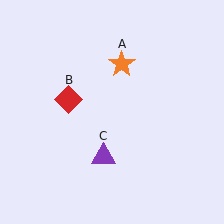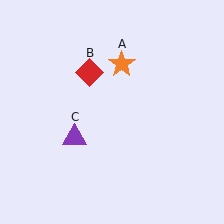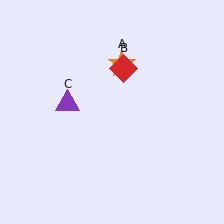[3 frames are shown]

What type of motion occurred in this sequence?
The red diamond (object B), purple triangle (object C) rotated clockwise around the center of the scene.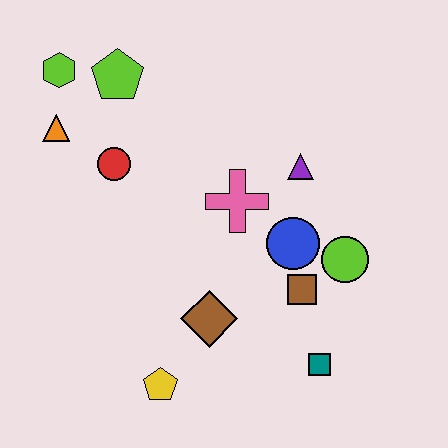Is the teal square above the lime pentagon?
No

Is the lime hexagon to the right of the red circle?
No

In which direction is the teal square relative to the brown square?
The teal square is below the brown square.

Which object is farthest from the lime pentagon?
The teal square is farthest from the lime pentagon.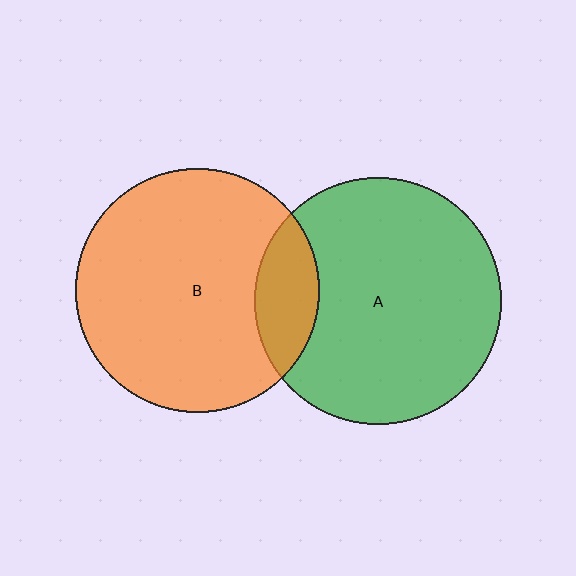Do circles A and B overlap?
Yes.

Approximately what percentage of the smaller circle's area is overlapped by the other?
Approximately 15%.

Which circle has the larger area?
Circle A (green).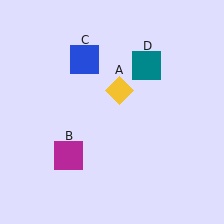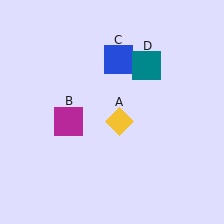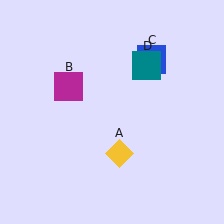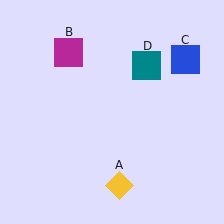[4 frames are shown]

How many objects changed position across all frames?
3 objects changed position: yellow diamond (object A), magenta square (object B), blue square (object C).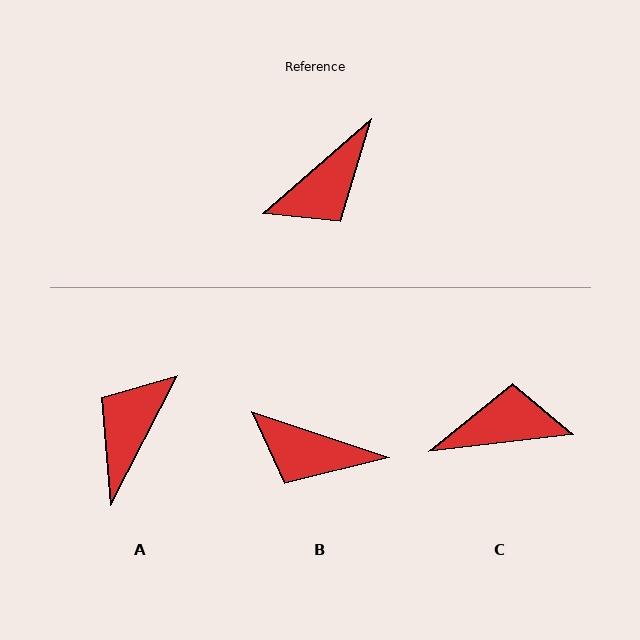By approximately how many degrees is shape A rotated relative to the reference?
Approximately 158 degrees clockwise.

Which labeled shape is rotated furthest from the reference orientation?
A, about 158 degrees away.